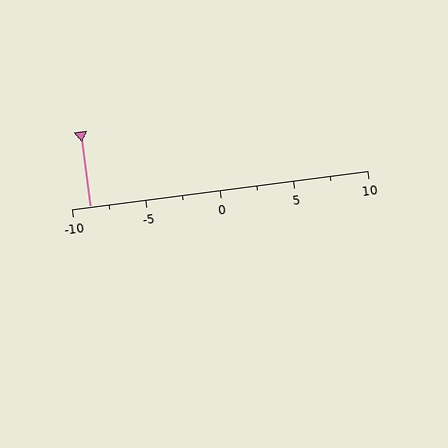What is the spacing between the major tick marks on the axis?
The major ticks are spaced 5 apart.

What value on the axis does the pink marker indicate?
The marker indicates approximately -8.8.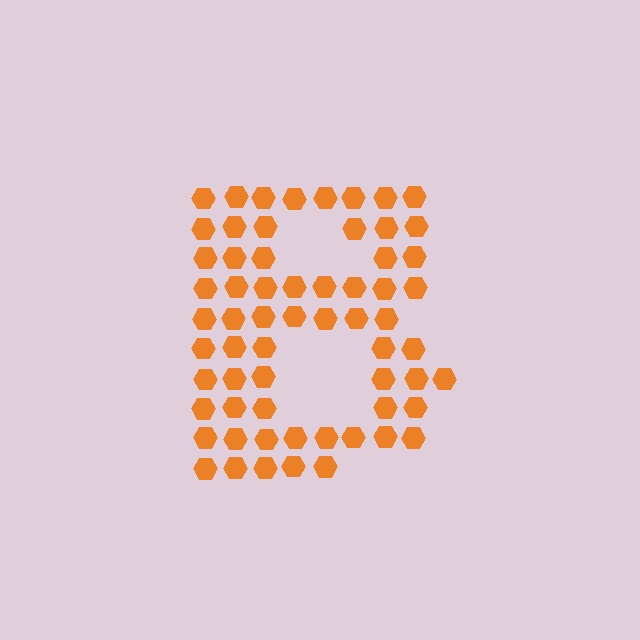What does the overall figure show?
The overall figure shows the letter B.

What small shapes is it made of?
It is made of small hexagons.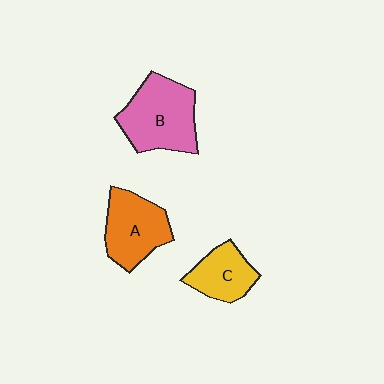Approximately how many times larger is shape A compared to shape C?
Approximately 1.4 times.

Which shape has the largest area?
Shape B (pink).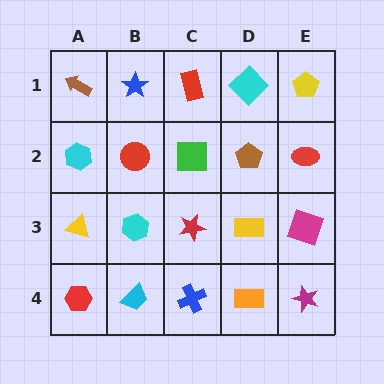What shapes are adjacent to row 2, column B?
A blue star (row 1, column B), a cyan hexagon (row 3, column B), a cyan hexagon (row 2, column A), a green square (row 2, column C).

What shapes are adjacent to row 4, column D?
A yellow rectangle (row 3, column D), a blue cross (row 4, column C), a magenta star (row 4, column E).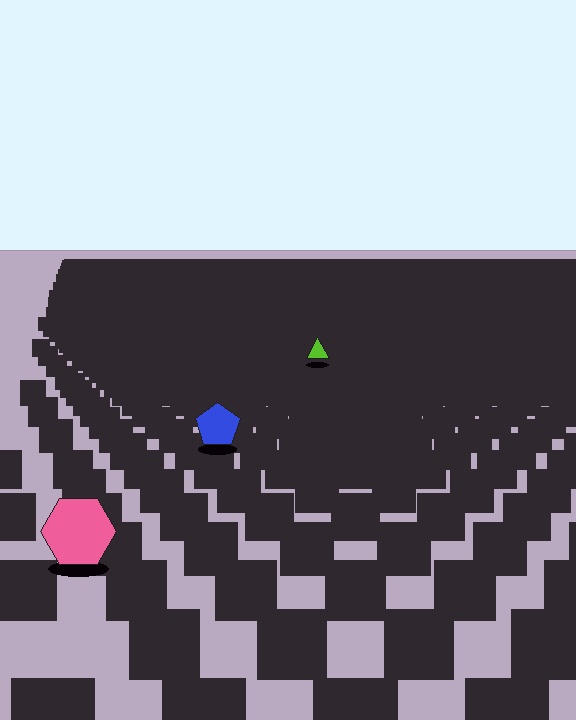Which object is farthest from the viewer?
The lime triangle is farthest from the viewer. It appears smaller and the ground texture around it is denser.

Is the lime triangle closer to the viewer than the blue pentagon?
No. The blue pentagon is closer — you can tell from the texture gradient: the ground texture is coarser near it.